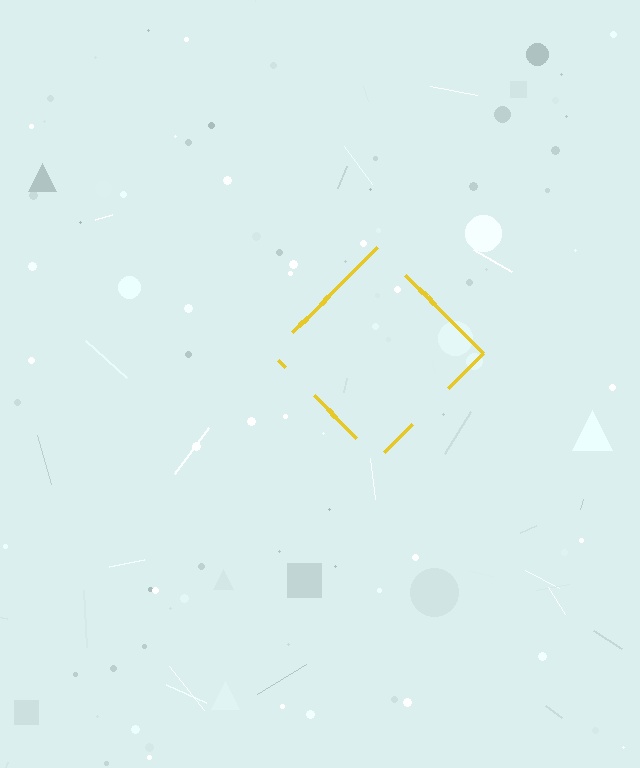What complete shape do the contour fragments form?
The contour fragments form a diamond.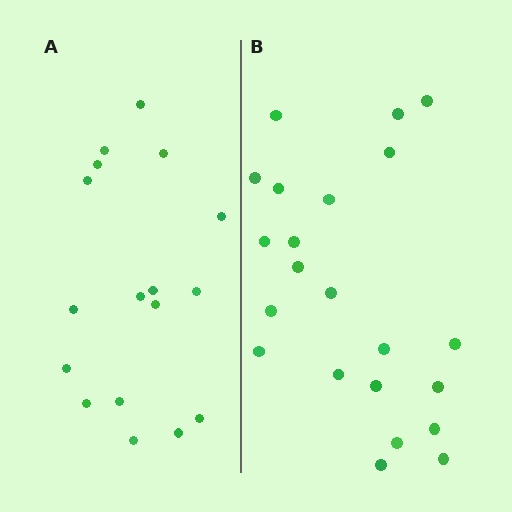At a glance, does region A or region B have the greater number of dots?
Region B (the right region) has more dots.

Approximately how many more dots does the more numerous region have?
Region B has about 5 more dots than region A.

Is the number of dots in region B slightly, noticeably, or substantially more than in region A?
Region B has noticeably more, but not dramatically so. The ratio is roughly 1.3 to 1.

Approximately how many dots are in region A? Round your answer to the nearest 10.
About 20 dots. (The exact count is 17, which rounds to 20.)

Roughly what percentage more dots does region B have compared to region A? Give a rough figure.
About 30% more.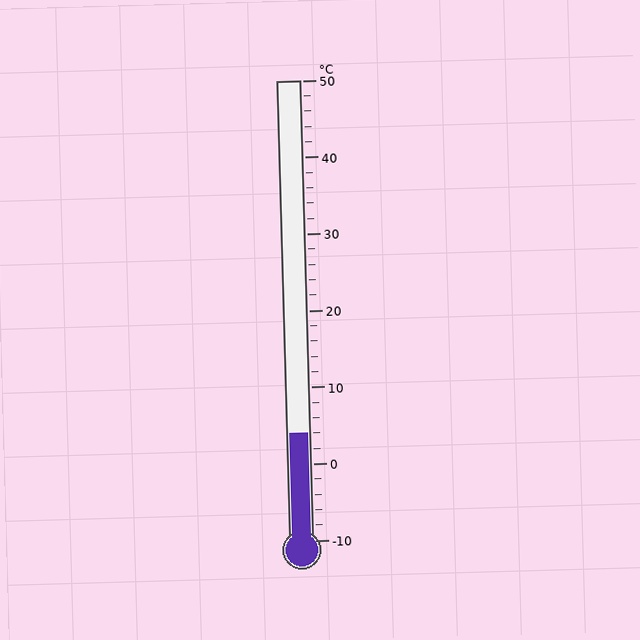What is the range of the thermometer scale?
The thermometer scale ranges from -10°C to 50°C.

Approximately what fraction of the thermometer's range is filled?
The thermometer is filled to approximately 25% of its range.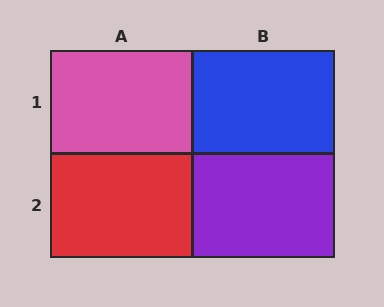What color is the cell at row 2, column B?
Purple.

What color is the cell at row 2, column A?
Red.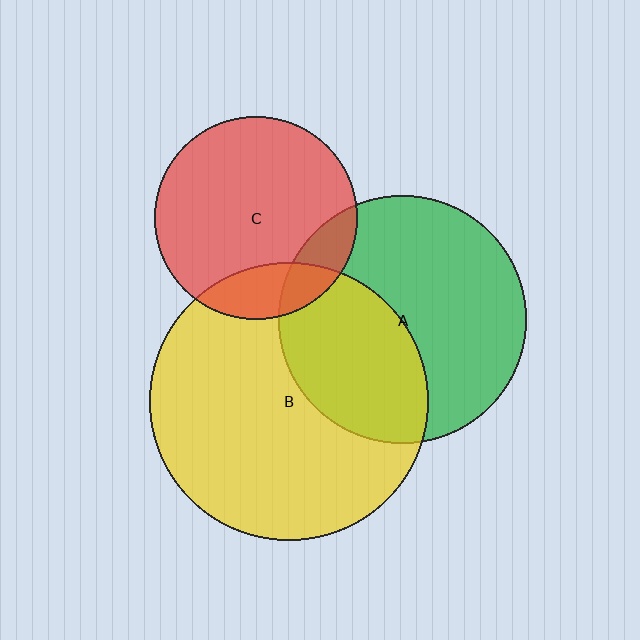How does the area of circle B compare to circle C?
Approximately 1.9 times.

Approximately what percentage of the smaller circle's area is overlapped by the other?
Approximately 40%.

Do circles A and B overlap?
Yes.